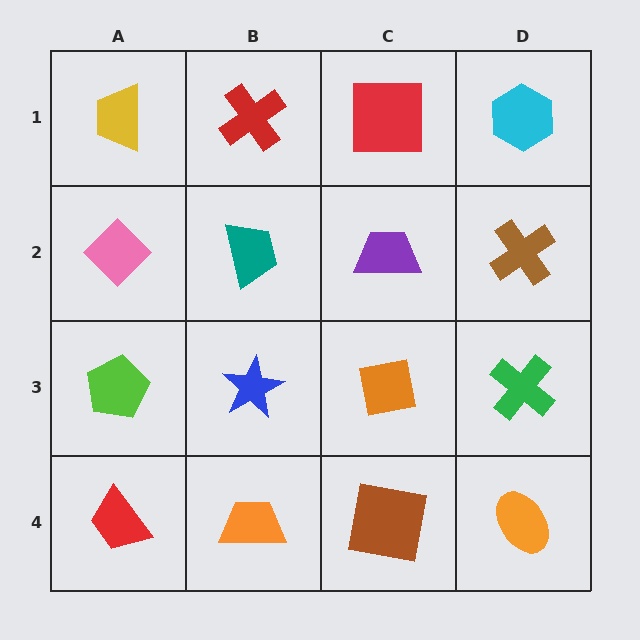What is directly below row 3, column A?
A red trapezoid.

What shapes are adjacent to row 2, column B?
A red cross (row 1, column B), a blue star (row 3, column B), a pink diamond (row 2, column A), a purple trapezoid (row 2, column C).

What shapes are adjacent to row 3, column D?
A brown cross (row 2, column D), an orange ellipse (row 4, column D), an orange square (row 3, column C).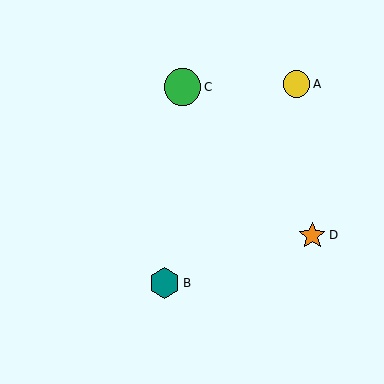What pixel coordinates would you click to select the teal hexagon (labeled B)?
Click at (164, 283) to select the teal hexagon B.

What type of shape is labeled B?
Shape B is a teal hexagon.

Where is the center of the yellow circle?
The center of the yellow circle is at (297, 84).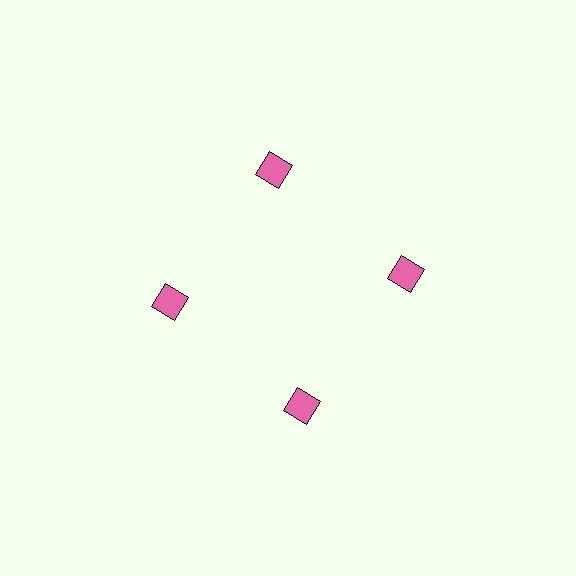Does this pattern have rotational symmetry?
Yes, this pattern has 4-fold rotational symmetry. It looks the same after rotating 90 degrees around the center.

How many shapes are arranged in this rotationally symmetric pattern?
There are 4 shapes, arranged in 4 groups of 1.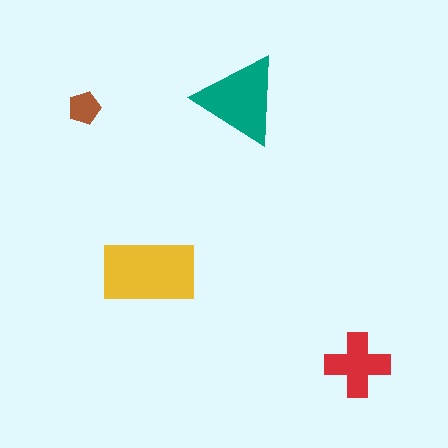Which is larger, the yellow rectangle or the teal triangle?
The yellow rectangle.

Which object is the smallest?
The brown pentagon.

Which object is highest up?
The teal triangle is topmost.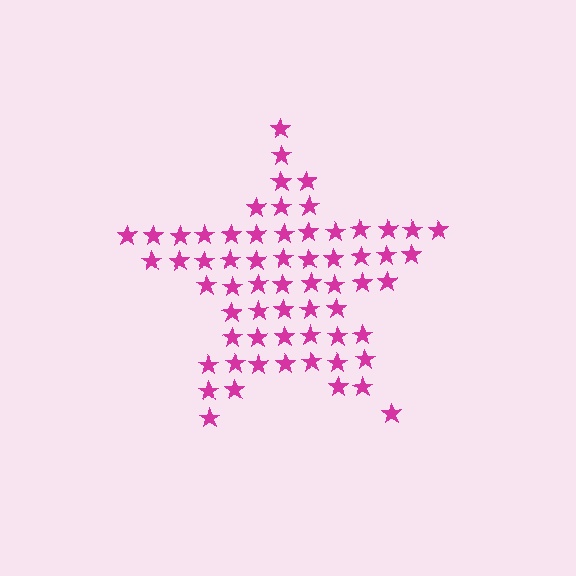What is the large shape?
The large shape is a star.